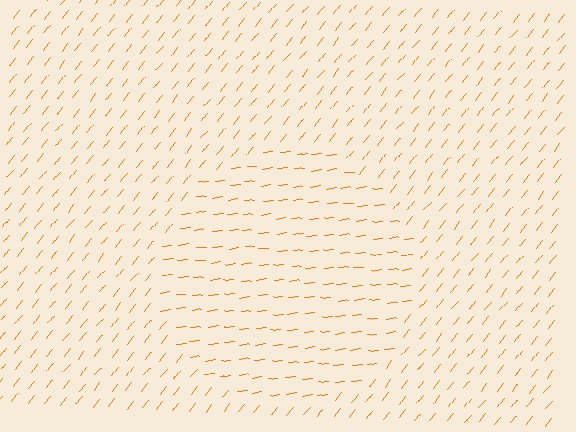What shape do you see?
I see a circle.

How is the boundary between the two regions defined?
The boundary is defined purely by a change in line orientation (approximately 45 degrees difference). All lines are the same color and thickness.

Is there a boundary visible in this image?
Yes, there is a texture boundary formed by a change in line orientation.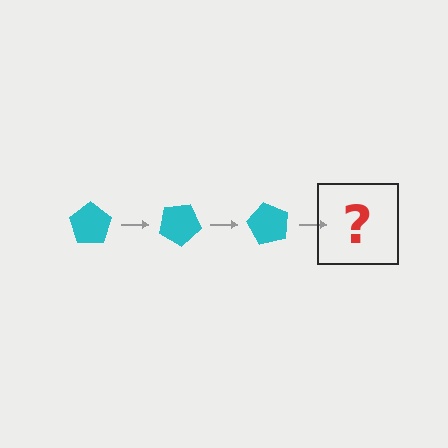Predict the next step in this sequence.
The next step is a cyan pentagon rotated 90 degrees.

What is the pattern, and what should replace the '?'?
The pattern is that the pentagon rotates 30 degrees each step. The '?' should be a cyan pentagon rotated 90 degrees.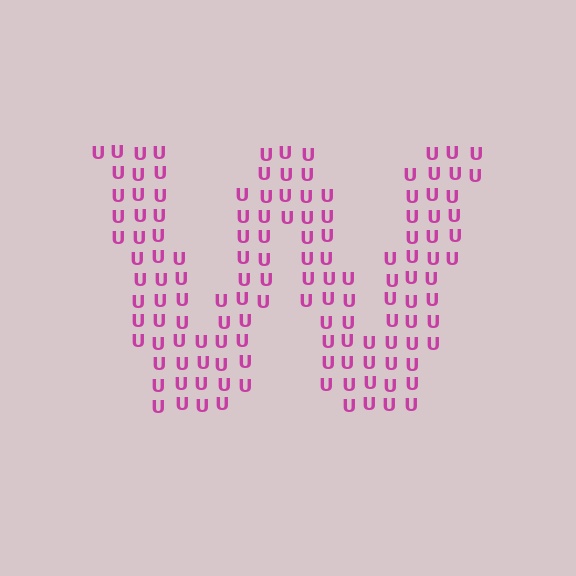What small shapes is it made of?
It is made of small letter U's.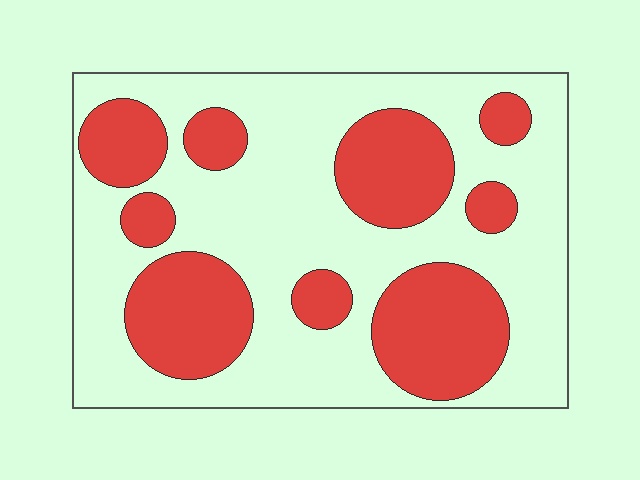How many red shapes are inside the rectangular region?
9.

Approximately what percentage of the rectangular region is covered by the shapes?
Approximately 35%.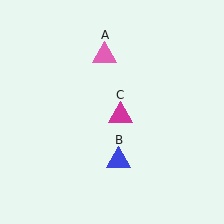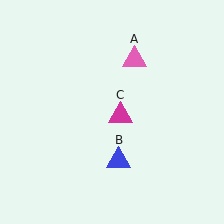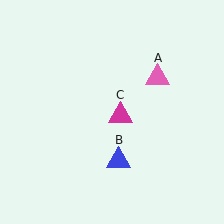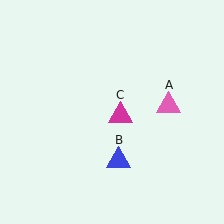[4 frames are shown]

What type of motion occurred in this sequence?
The pink triangle (object A) rotated clockwise around the center of the scene.